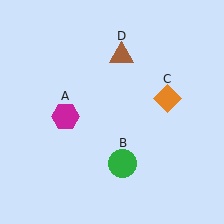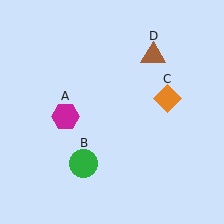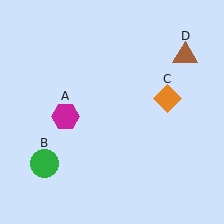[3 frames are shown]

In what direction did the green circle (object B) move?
The green circle (object B) moved left.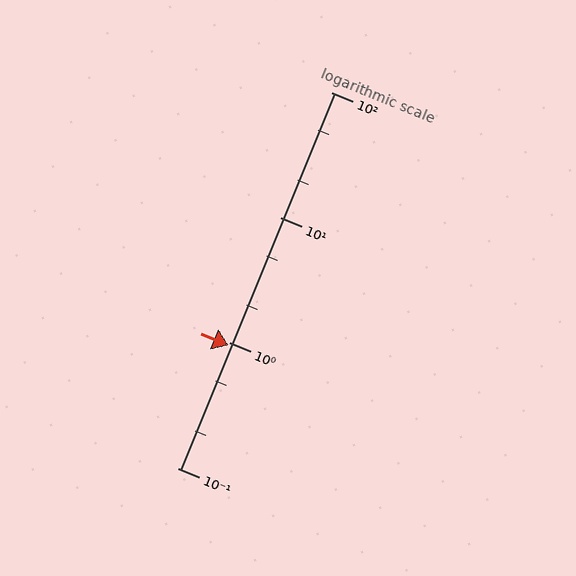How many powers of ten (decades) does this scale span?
The scale spans 3 decades, from 0.1 to 100.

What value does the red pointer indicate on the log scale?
The pointer indicates approximately 0.96.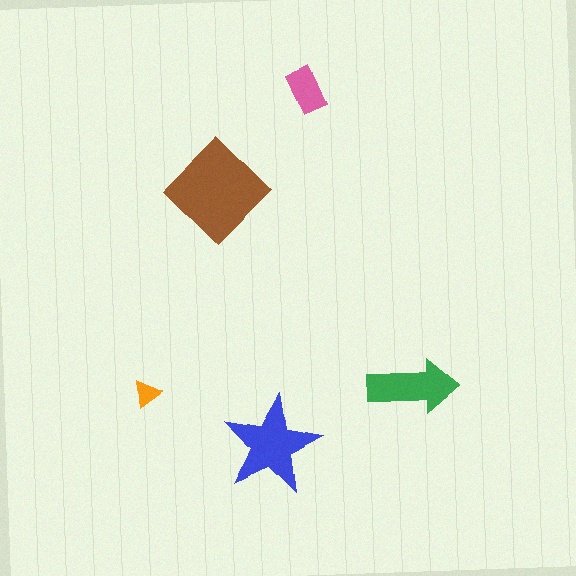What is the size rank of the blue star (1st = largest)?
2nd.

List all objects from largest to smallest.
The brown diamond, the blue star, the green arrow, the pink rectangle, the orange triangle.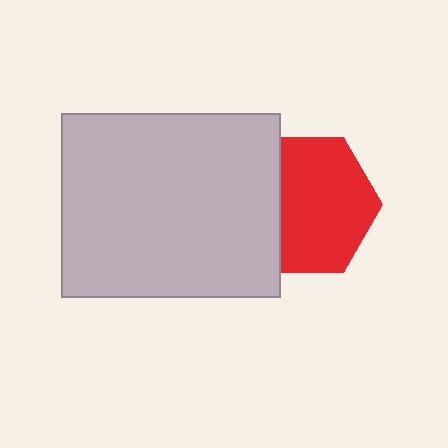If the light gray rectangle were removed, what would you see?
You would see the complete red hexagon.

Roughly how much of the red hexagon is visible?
Most of it is visible (roughly 70%).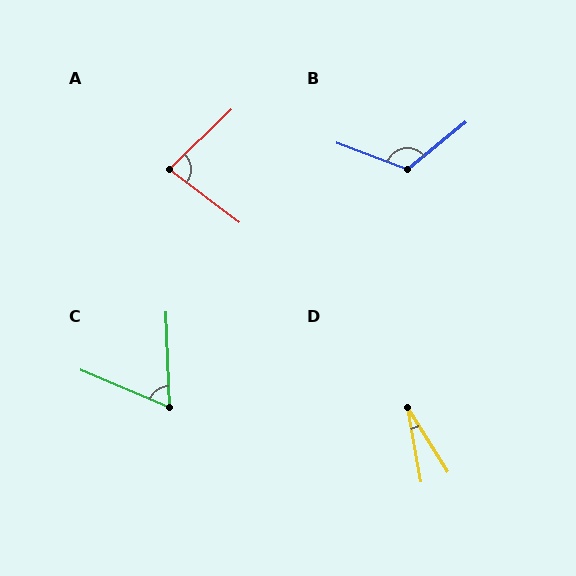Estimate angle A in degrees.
Approximately 81 degrees.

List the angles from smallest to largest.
D (22°), C (65°), A (81°), B (120°).